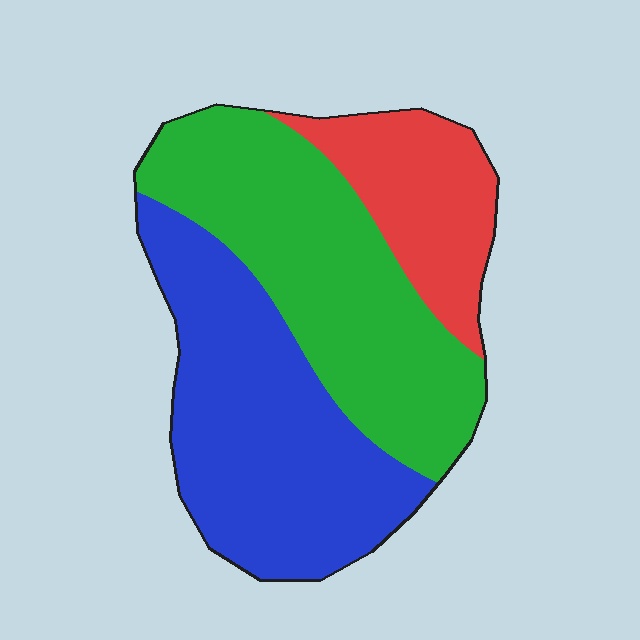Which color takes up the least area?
Red, at roughly 20%.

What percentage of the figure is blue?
Blue covers around 40% of the figure.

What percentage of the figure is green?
Green covers around 40% of the figure.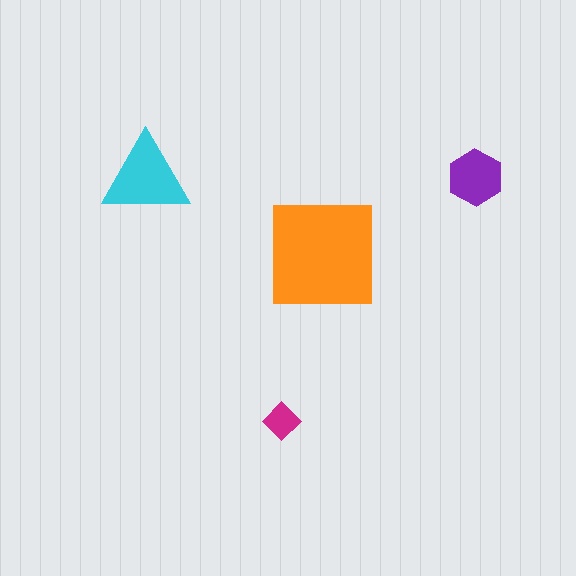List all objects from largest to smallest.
The orange square, the cyan triangle, the purple hexagon, the magenta diamond.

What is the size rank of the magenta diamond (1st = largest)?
4th.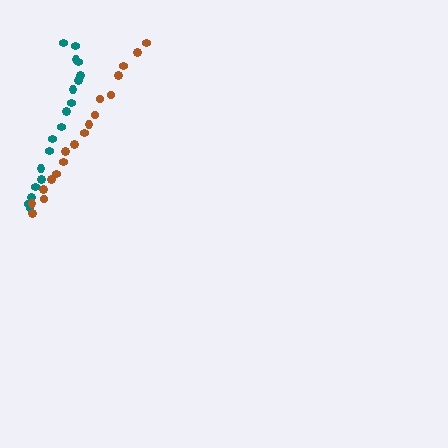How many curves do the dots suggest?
There are 2 distinct paths.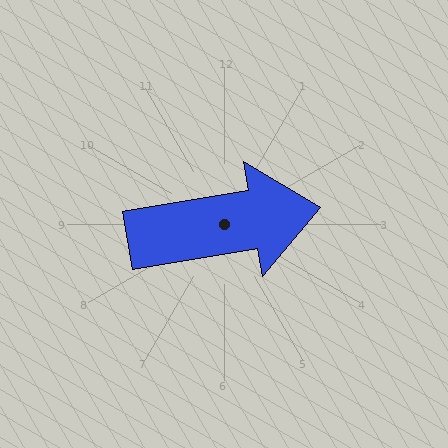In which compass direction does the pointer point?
East.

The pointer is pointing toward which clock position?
Roughly 3 o'clock.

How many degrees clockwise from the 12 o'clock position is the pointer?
Approximately 81 degrees.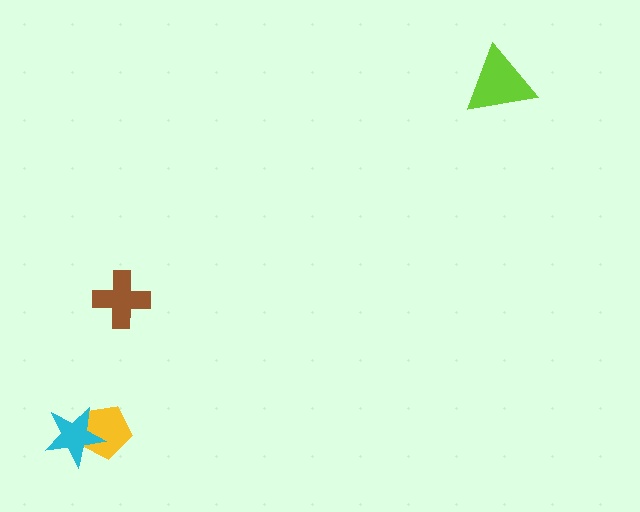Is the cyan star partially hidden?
No, no other shape covers it.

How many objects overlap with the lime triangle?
0 objects overlap with the lime triangle.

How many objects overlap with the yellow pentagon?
1 object overlaps with the yellow pentagon.